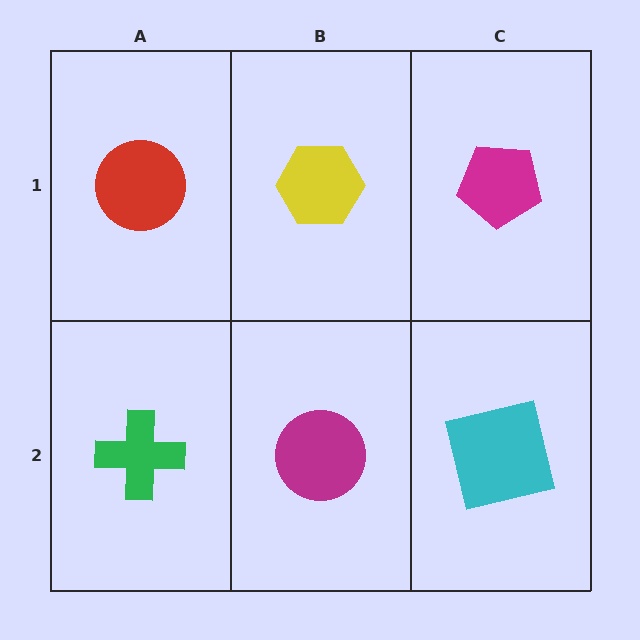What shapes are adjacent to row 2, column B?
A yellow hexagon (row 1, column B), a green cross (row 2, column A), a cyan square (row 2, column C).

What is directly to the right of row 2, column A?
A magenta circle.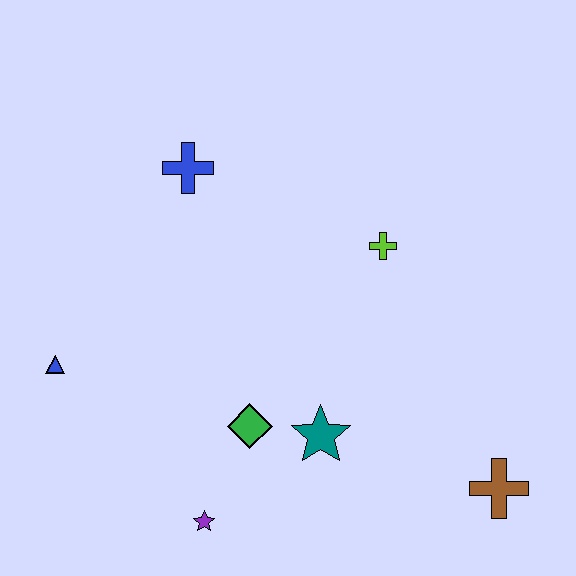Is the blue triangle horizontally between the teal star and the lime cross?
No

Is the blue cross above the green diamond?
Yes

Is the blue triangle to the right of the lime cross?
No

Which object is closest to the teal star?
The green diamond is closest to the teal star.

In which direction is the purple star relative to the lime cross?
The purple star is below the lime cross.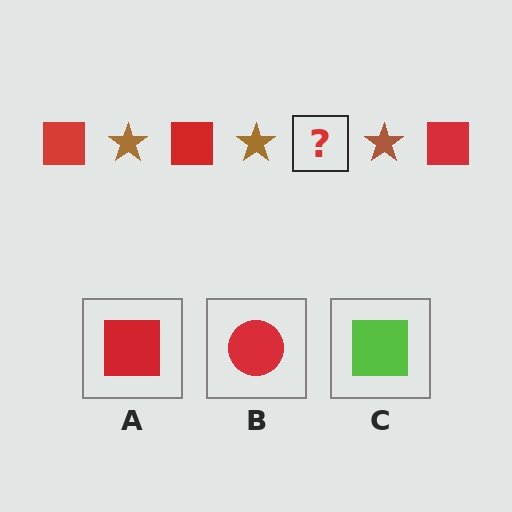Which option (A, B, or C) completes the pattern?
A.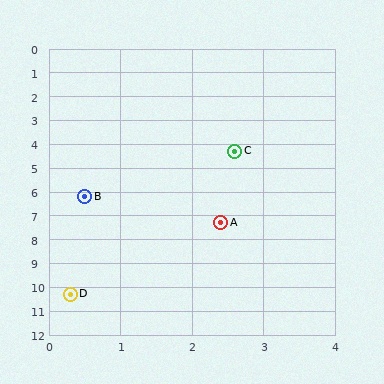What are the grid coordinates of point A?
Point A is at approximately (2.4, 7.3).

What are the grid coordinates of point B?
Point B is at approximately (0.5, 6.2).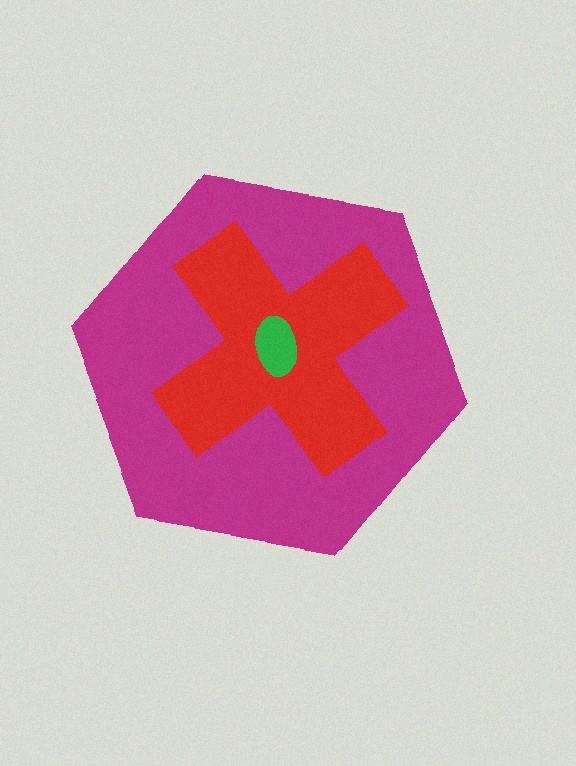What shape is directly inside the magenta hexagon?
The red cross.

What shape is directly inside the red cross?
The green ellipse.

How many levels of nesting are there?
3.